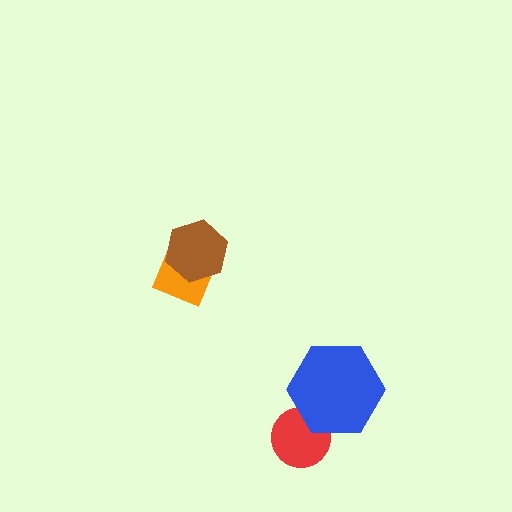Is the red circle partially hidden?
Yes, it is partially covered by another shape.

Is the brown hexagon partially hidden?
No, no other shape covers it.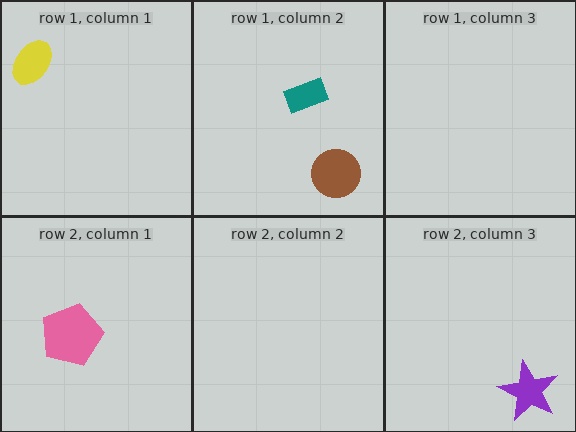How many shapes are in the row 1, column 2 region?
2.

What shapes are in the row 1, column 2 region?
The brown circle, the teal rectangle.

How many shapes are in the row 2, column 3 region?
1.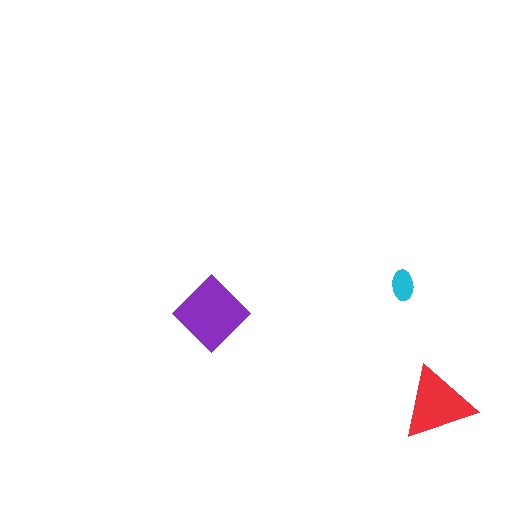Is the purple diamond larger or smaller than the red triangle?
Larger.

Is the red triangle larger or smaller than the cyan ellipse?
Larger.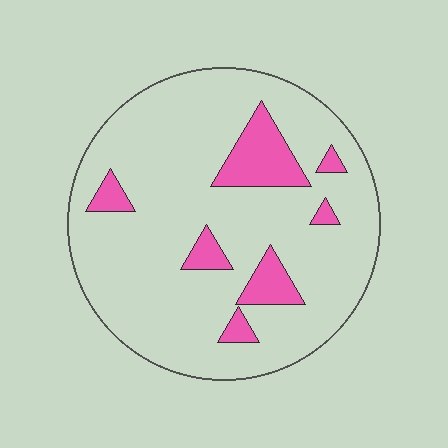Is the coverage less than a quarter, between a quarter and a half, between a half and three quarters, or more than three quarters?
Less than a quarter.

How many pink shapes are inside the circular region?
7.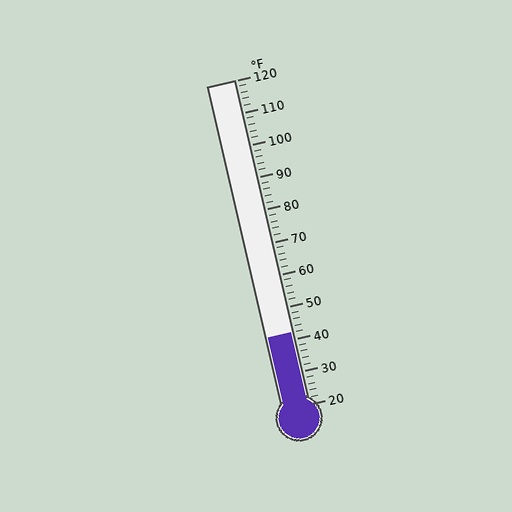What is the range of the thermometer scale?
The thermometer scale ranges from 20°F to 120°F.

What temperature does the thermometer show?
The thermometer shows approximately 42°F.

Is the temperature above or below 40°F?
The temperature is above 40°F.